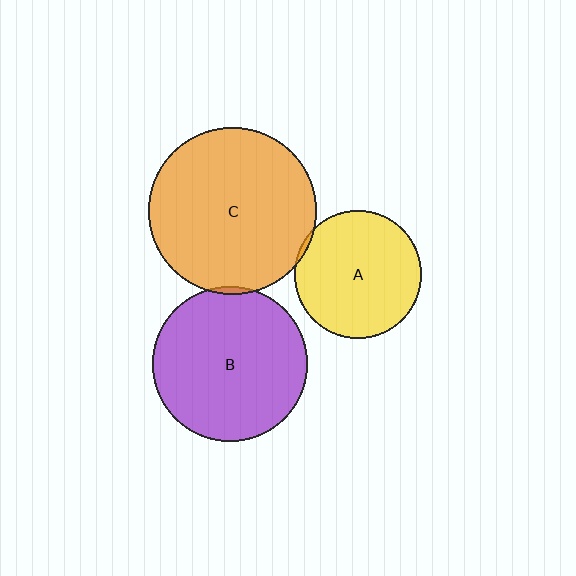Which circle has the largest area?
Circle C (orange).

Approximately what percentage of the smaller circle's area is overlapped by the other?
Approximately 5%.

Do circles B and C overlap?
Yes.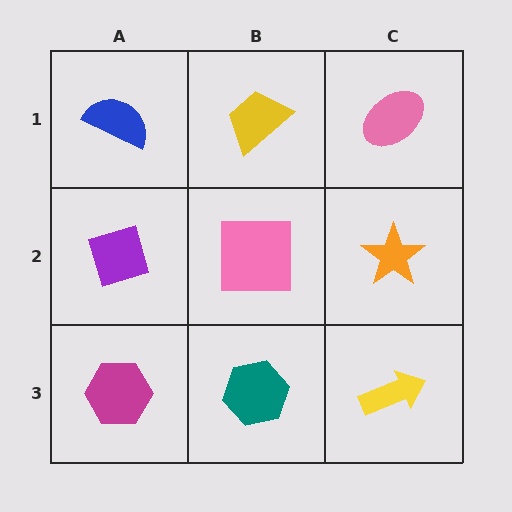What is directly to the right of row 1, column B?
A pink ellipse.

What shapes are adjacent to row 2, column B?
A yellow trapezoid (row 1, column B), a teal hexagon (row 3, column B), a purple diamond (row 2, column A), an orange star (row 2, column C).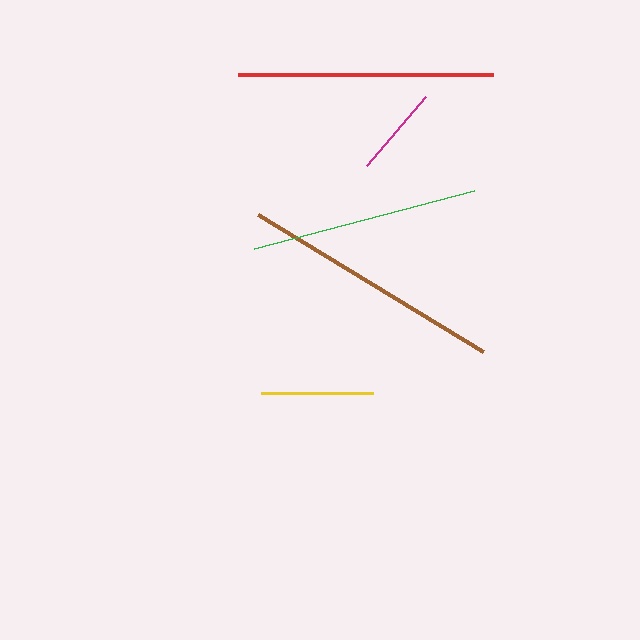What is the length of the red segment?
The red segment is approximately 256 pixels long.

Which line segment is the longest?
The brown line is the longest at approximately 263 pixels.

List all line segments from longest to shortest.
From longest to shortest: brown, red, green, yellow, magenta.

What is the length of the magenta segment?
The magenta segment is approximately 91 pixels long.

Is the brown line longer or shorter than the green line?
The brown line is longer than the green line.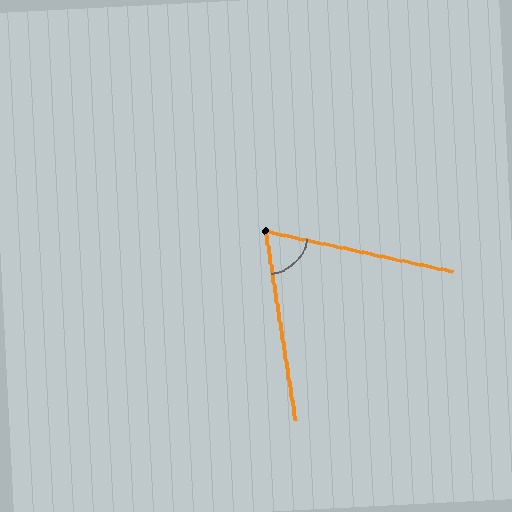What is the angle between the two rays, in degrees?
Approximately 69 degrees.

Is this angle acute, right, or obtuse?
It is acute.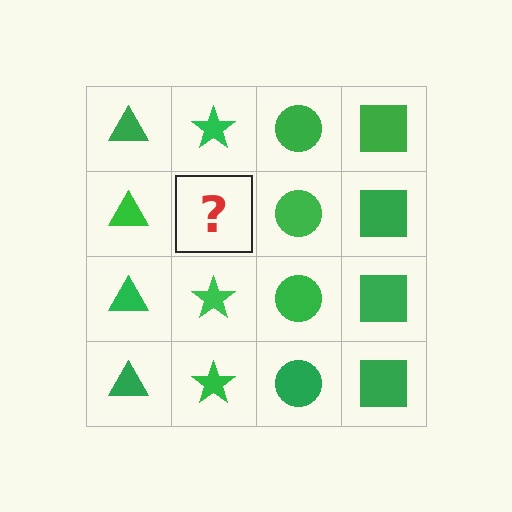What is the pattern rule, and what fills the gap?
The rule is that each column has a consistent shape. The gap should be filled with a green star.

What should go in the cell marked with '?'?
The missing cell should contain a green star.